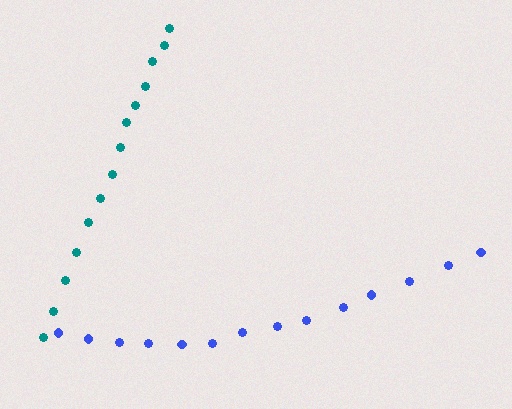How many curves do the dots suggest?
There are 2 distinct paths.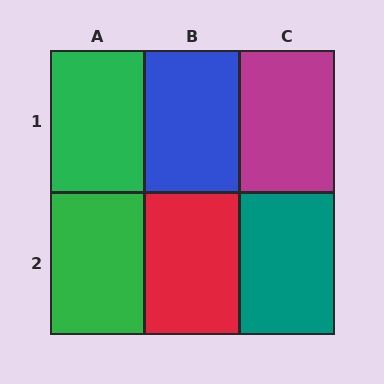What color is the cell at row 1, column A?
Green.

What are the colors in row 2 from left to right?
Green, red, teal.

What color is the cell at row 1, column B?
Blue.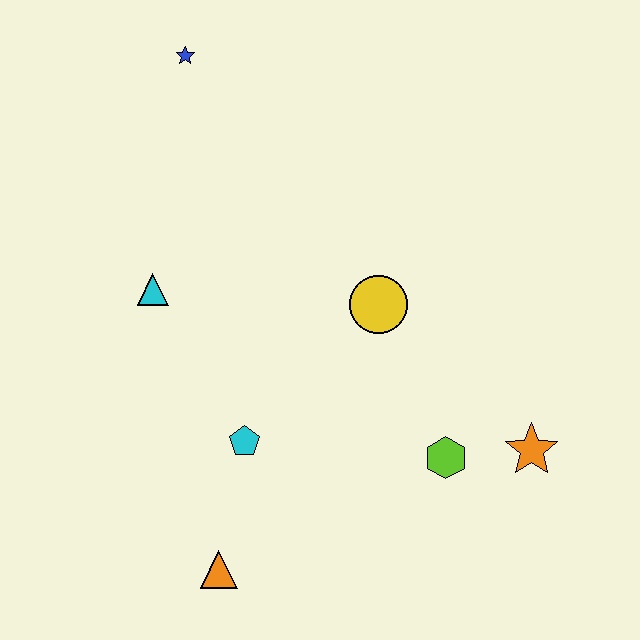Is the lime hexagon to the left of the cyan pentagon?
No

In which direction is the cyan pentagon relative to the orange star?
The cyan pentagon is to the left of the orange star.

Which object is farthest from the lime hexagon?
The blue star is farthest from the lime hexagon.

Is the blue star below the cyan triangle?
No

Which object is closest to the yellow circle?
The lime hexagon is closest to the yellow circle.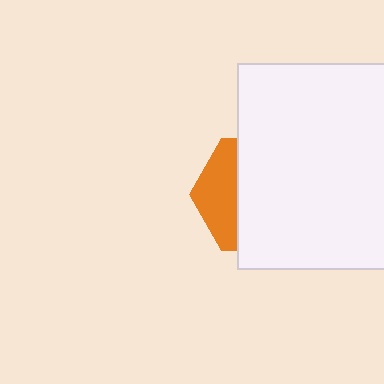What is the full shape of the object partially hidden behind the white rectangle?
The partially hidden object is an orange hexagon.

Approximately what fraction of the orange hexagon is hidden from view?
Roughly 67% of the orange hexagon is hidden behind the white rectangle.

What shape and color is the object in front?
The object in front is a white rectangle.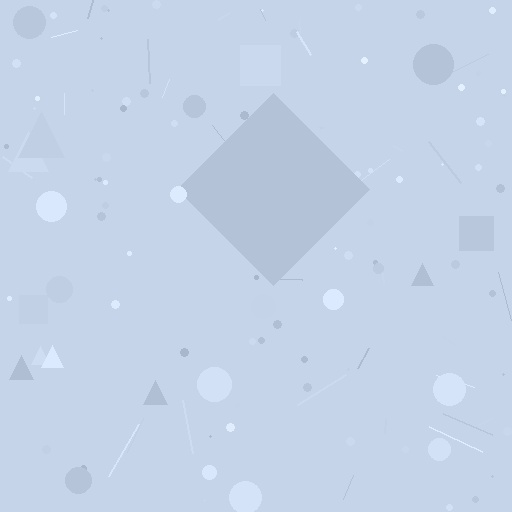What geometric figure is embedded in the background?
A diamond is embedded in the background.